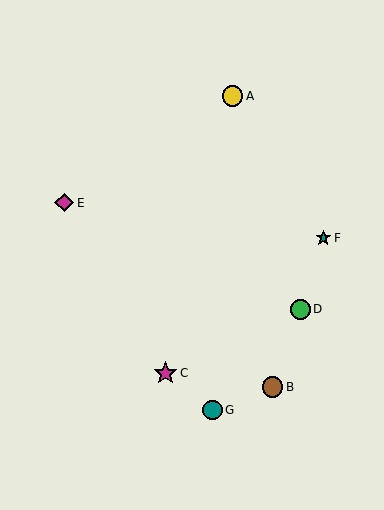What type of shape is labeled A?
Shape A is a yellow circle.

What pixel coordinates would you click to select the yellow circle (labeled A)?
Click at (232, 96) to select the yellow circle A.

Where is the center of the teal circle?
The center of the teal circle is at (213, 410).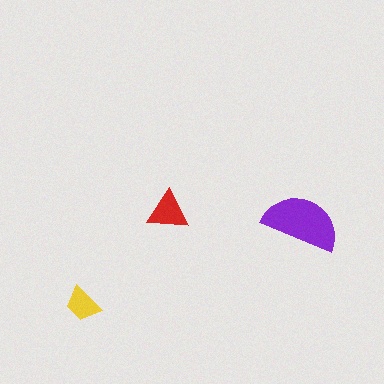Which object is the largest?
The purple semicircle.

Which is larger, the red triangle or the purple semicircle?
The purple semicircle.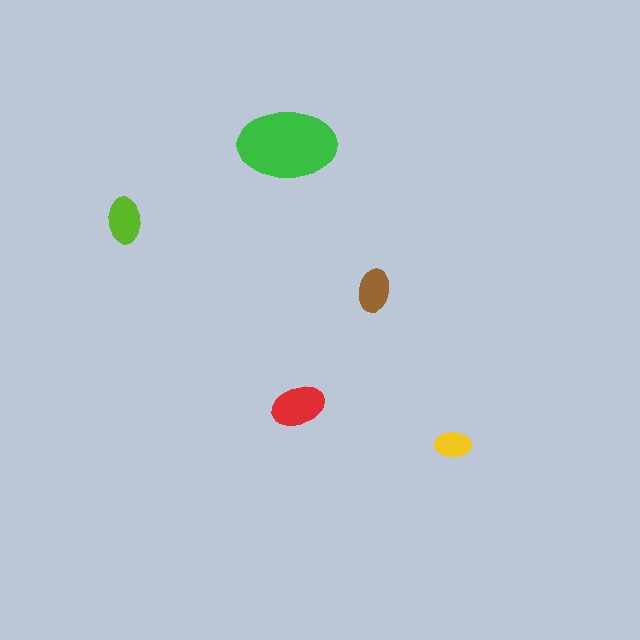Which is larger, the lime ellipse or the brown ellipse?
The lime one.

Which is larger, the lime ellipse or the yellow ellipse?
The lime one.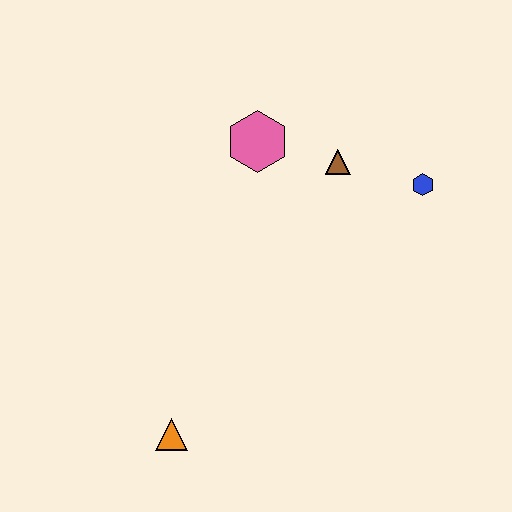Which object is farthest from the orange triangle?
The blue hexagon is farthest from the orange triangle.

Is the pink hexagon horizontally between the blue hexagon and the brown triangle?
No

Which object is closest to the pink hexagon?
The brown triangle is closest to the pink hexagon.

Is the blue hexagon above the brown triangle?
No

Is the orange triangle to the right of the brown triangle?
No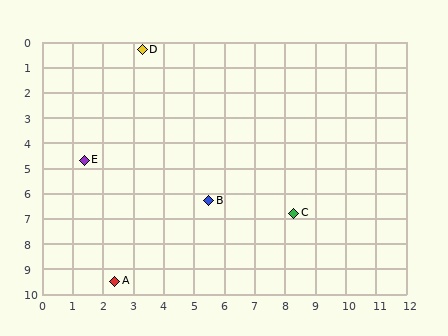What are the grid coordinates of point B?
Point B is at approximately (5.5, 6.3).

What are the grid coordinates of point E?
Point E is at approximately (1.4, 4.7).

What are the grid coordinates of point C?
Point C is at approximately (8.3, 6.8).